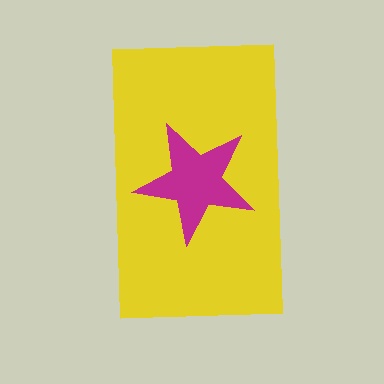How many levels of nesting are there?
2.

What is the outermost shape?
The yellow rectangle.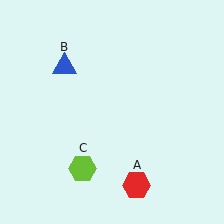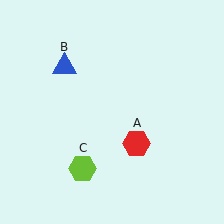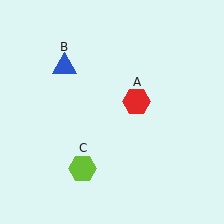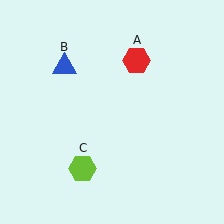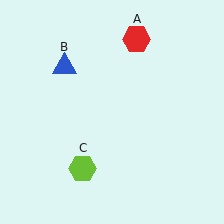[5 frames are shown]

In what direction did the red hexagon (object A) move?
The red hexagon (object A) moved up.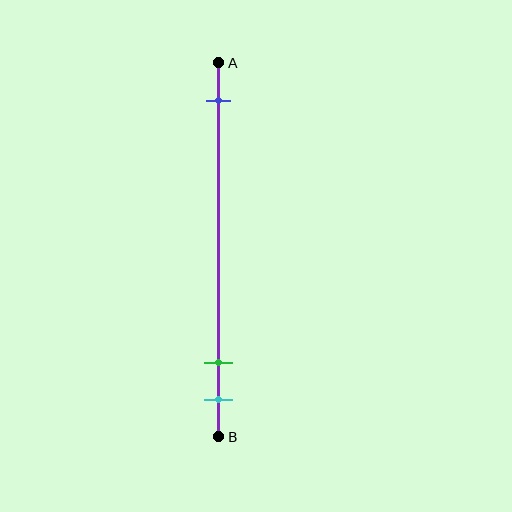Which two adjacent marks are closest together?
The green and cyan marks are the closest adjacent pair.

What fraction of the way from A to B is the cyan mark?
The cyan mark is approximately 90% (0.9) of the way from A to B.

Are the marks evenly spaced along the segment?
No, the marks are not evenly spaced.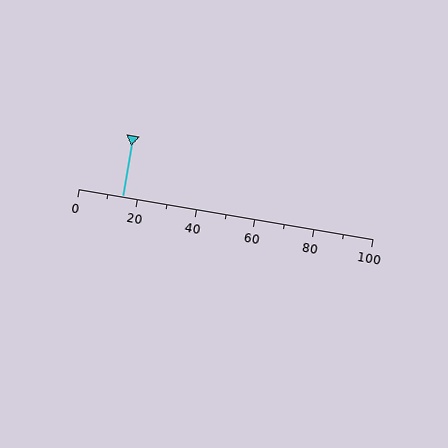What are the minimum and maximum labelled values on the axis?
The axis runs from 0 to 100.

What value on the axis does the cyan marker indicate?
The marker indicates approximately 15.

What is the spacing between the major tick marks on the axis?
The major ticks are spaced 20 apart.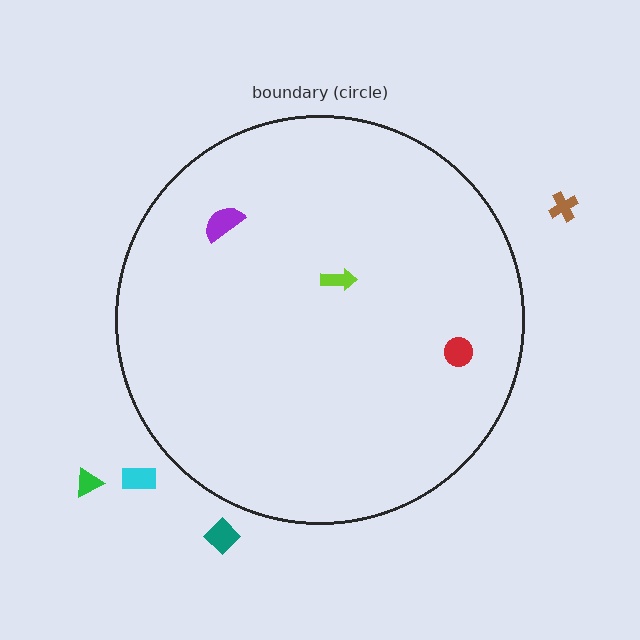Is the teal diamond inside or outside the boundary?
Outside.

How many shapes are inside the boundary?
3 inside, 4 outside.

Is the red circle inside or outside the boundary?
Inside.